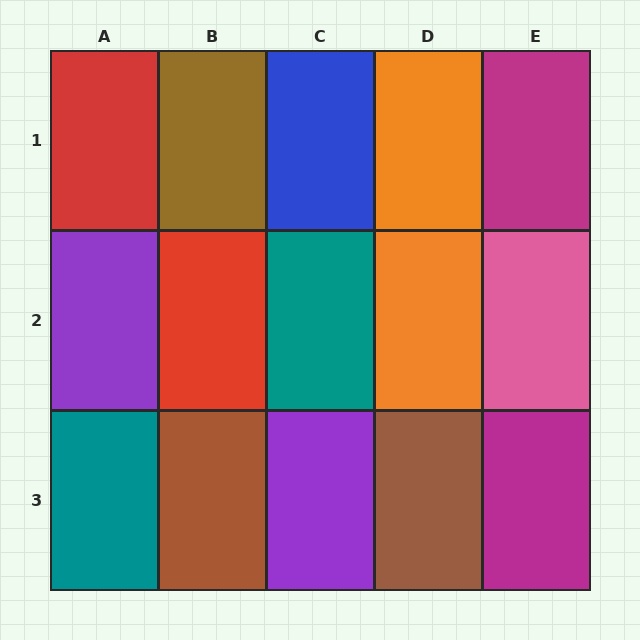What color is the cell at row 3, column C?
Purple.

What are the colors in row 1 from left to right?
Red, brown, blue, orange, magenta.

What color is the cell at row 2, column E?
Pink.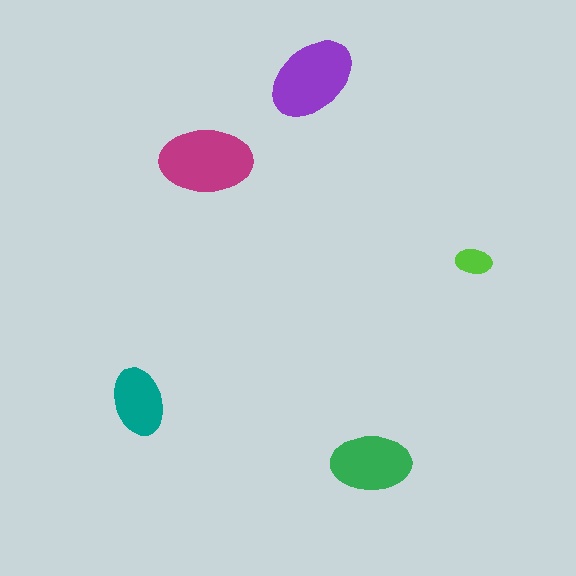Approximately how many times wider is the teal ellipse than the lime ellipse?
About 2 times wider.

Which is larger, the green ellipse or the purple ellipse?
The purple one.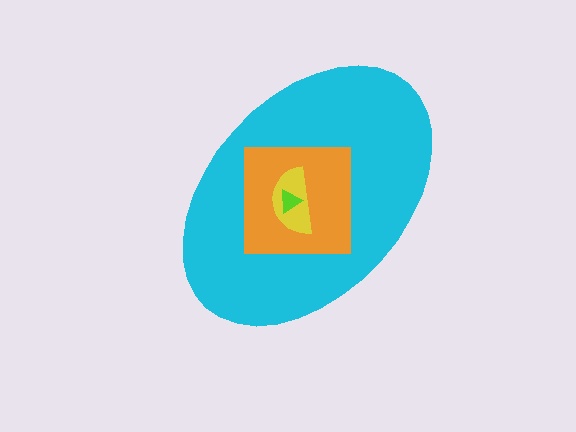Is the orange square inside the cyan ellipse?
Yes.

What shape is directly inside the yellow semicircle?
The lime triangle.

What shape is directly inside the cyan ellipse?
The orange square.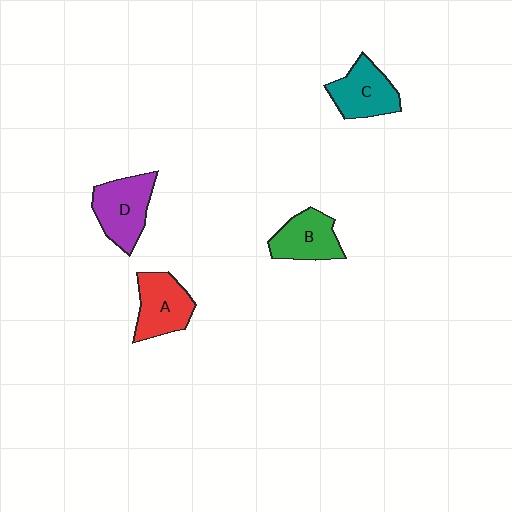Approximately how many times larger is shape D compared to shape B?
Approximately 1.2 times.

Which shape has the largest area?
Shape D (purple).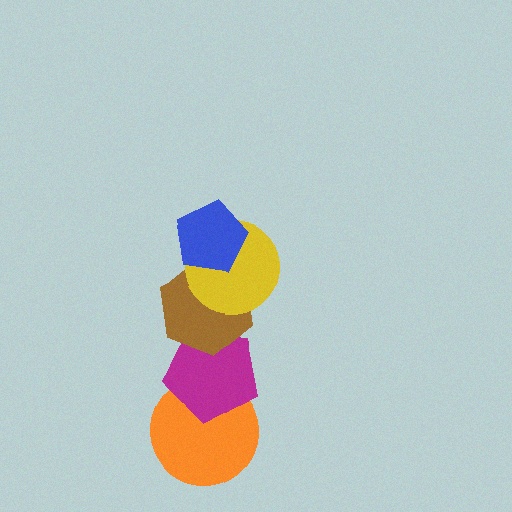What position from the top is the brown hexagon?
The brown hexagon is 3rd from the top.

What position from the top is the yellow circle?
The yellow circle is 2nd from the top.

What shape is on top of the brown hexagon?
The yellow circle is on top of the brown hexagon.